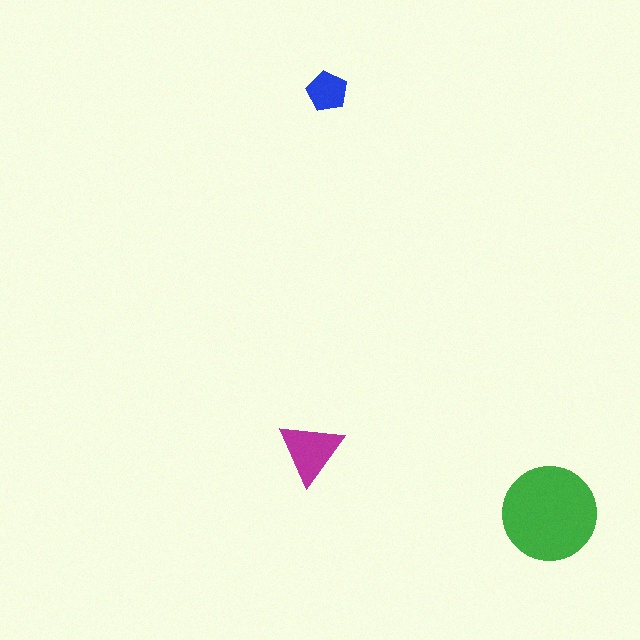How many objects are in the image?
There are 3 objects in the image.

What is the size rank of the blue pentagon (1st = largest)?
3rd.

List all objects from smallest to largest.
The blue pentagon, the magenta triangle, the green circle.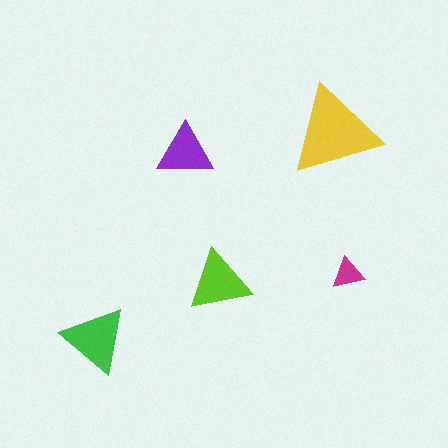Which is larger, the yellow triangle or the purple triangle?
The yellow one.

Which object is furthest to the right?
The magenta triangle is rightmost.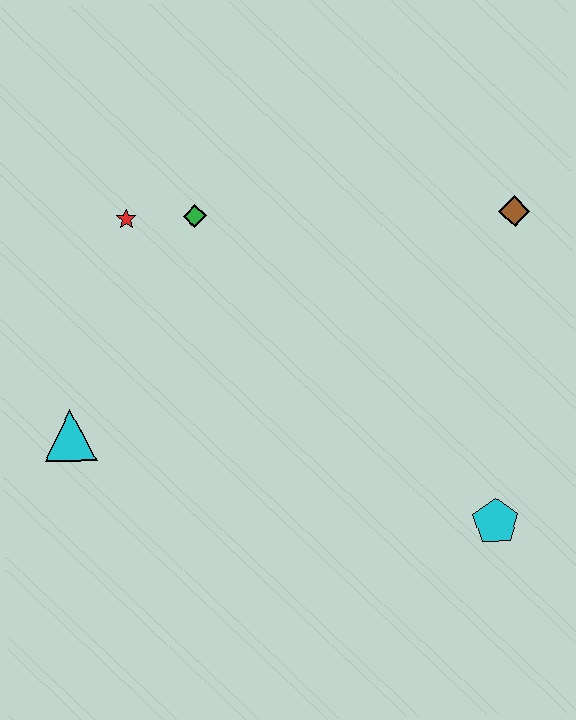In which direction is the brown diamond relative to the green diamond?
The brown diamond is to the right of the green diamond.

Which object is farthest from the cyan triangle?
The brown diamond is farthest from the cyan triangle.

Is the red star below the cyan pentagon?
No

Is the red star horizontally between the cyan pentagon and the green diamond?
No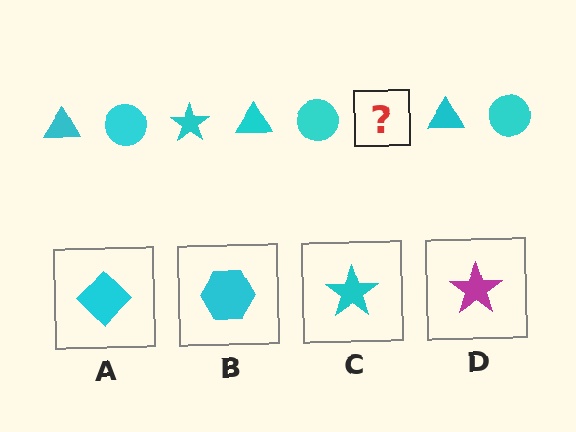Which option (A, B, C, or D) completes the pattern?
C.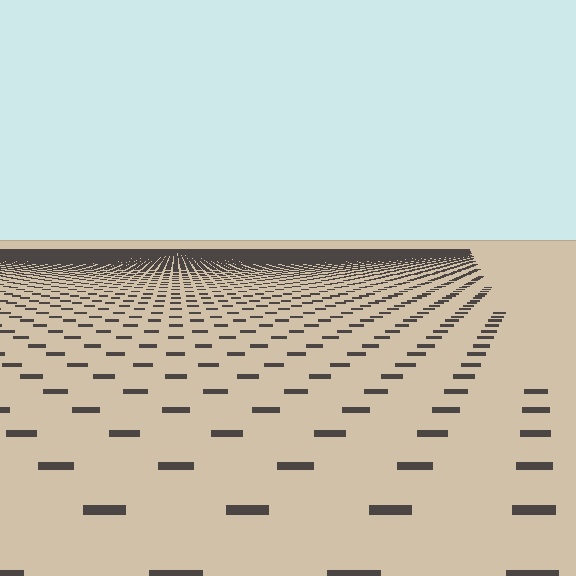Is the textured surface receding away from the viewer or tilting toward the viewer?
The surface is receding away from the viewer. Texture elements get smaller and denser toward the top.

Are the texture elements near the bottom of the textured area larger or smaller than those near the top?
Larger. Near the bottom, elements are closer to the viewer and appear at a bigger on-screen size.